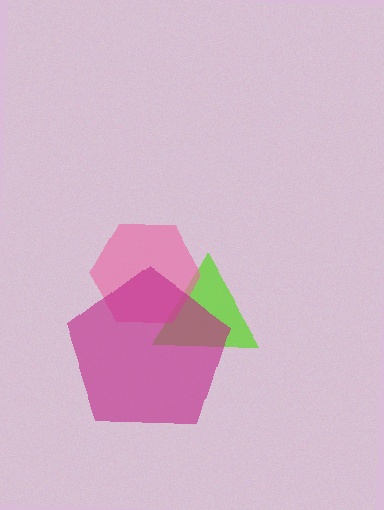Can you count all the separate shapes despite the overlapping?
Yes, there are 3 separate shapes.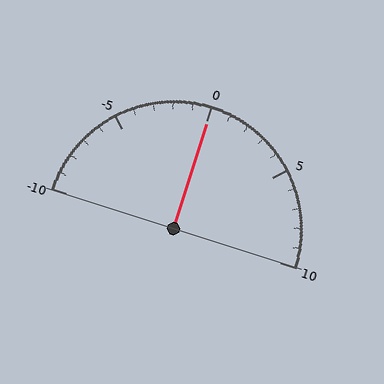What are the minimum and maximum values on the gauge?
The gauge ranges from -10 to 10.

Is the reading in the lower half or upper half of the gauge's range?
The reading is in the upper half of the range (-10 to 10).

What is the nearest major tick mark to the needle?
The nearest major tick mark is 0.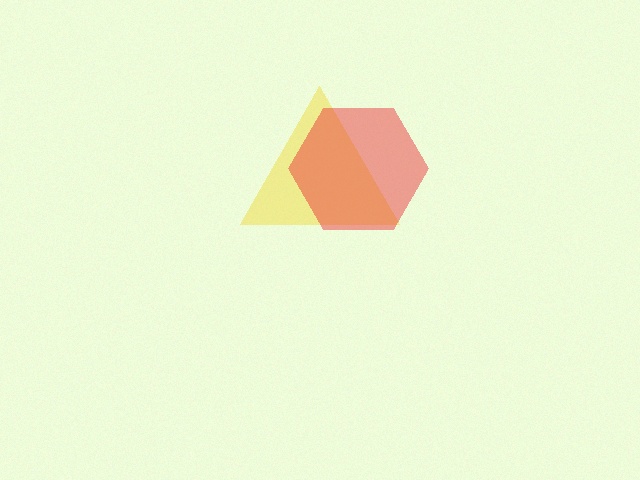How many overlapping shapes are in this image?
There are 2 overlapping shapes in the image.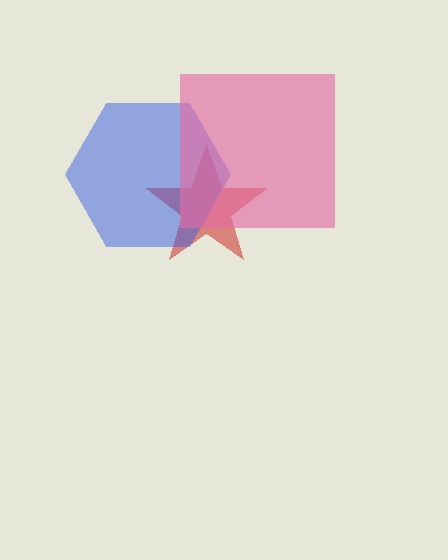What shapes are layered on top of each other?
The layered shapes are: a red star, a blue hexagon, a pink square.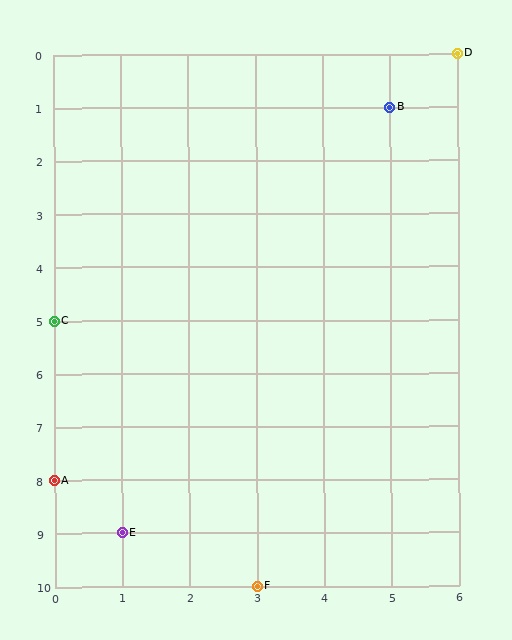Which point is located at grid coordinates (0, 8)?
Point A is at (0, 8).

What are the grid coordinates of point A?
Point A is at grid coordinates (0, 8).